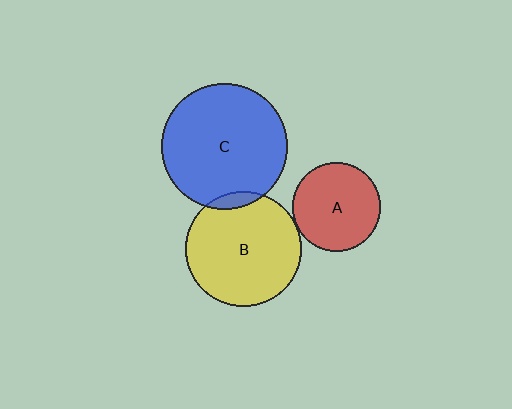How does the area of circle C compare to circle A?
Approximately 2.0 times.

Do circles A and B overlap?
Yes.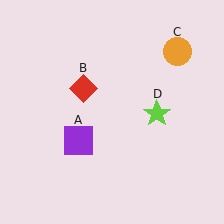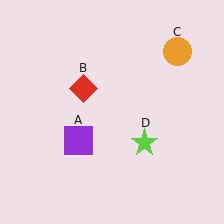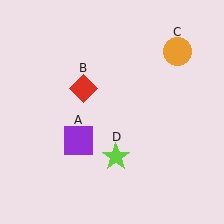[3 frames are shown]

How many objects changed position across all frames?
1 object changed position: lime star (object D).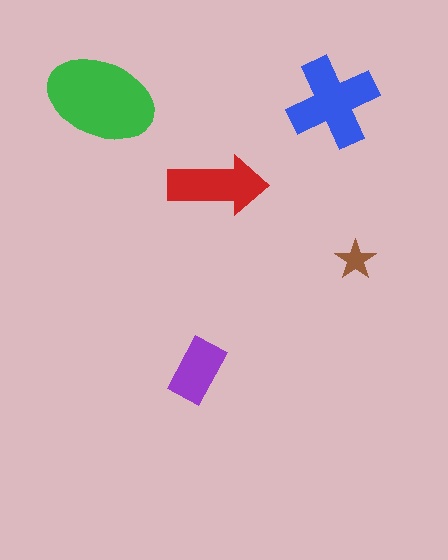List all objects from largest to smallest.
The green ellipse, the blue cross, the red arrow, the purple rectangle, the brown star.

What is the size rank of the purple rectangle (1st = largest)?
4th.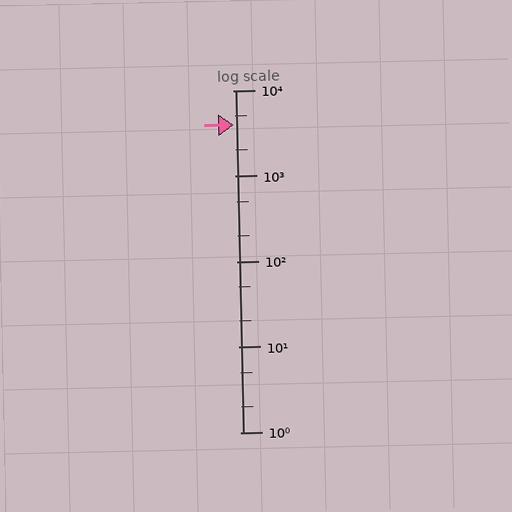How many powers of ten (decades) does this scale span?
The scale spans 4 decades, from 1 to 10000.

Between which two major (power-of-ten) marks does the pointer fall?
The pointer is between 1000 and 10000.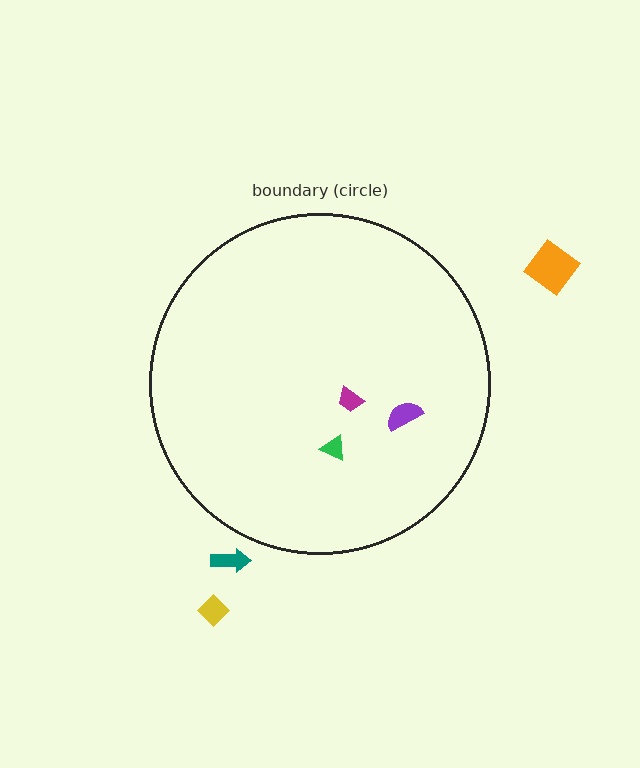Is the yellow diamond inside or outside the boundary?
Outside.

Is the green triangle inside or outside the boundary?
Inside.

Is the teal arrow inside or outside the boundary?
Outside.